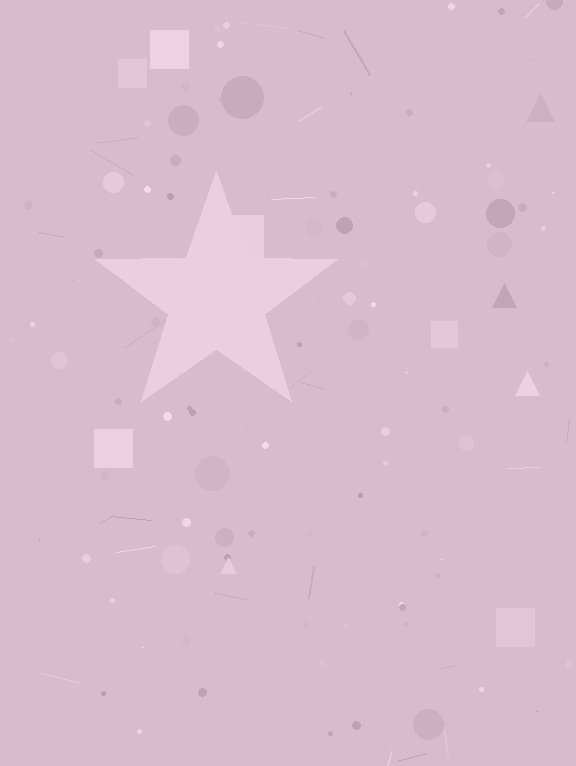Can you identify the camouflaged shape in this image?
The camouflaged shape is a star.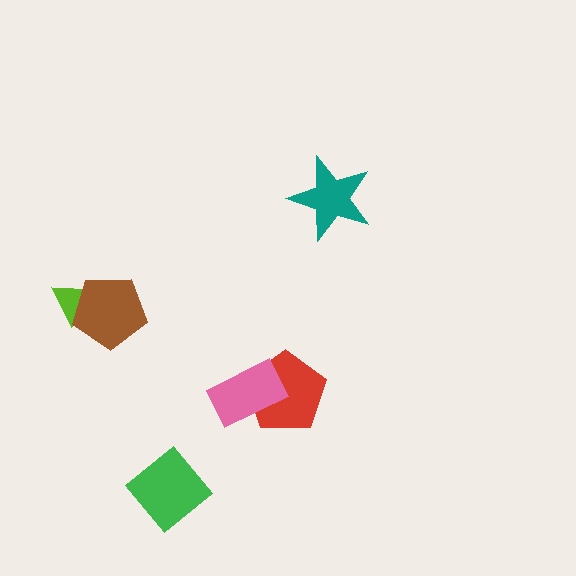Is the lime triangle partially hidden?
Yes, it is partially covered by another shape.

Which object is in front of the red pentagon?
The pink rectangle is in front of the red pentagon.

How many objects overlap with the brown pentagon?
1 object overlaps with the brown pentagon.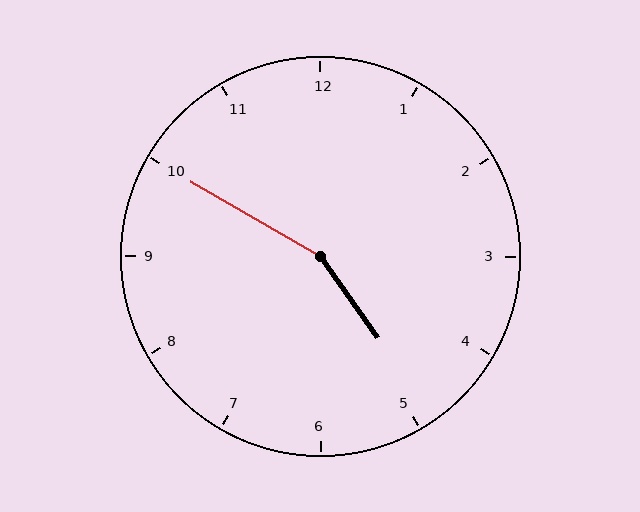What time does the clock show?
4:50.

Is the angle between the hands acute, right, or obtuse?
It is obtuse.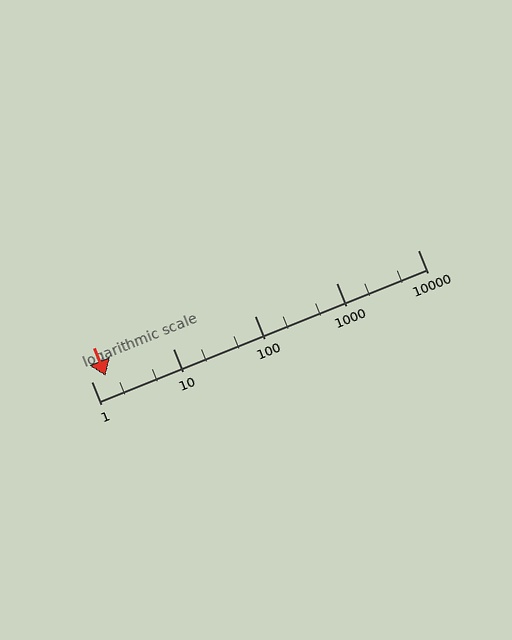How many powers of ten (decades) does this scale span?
The scale spans 4 decades, from 1 to 10000.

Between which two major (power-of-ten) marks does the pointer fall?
The pointer is between 1 and 10.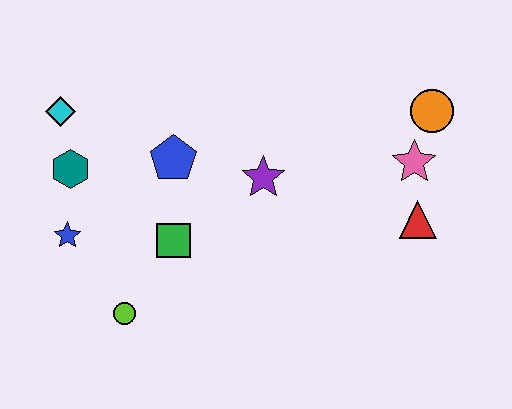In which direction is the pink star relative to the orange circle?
The pink star is below the orange circle.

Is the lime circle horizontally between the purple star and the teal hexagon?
Yes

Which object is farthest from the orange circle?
The blue star is farthest from the orange circle.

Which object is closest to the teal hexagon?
The cyan diamond is closest to the teal hexagon.